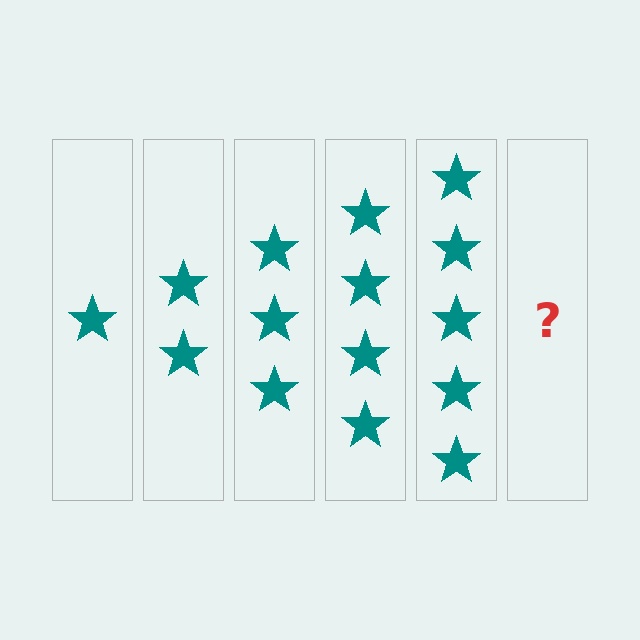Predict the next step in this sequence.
The next step is 6 stars.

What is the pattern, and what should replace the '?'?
The pattern is that each step adds one more star. The '?' should be 6 stars.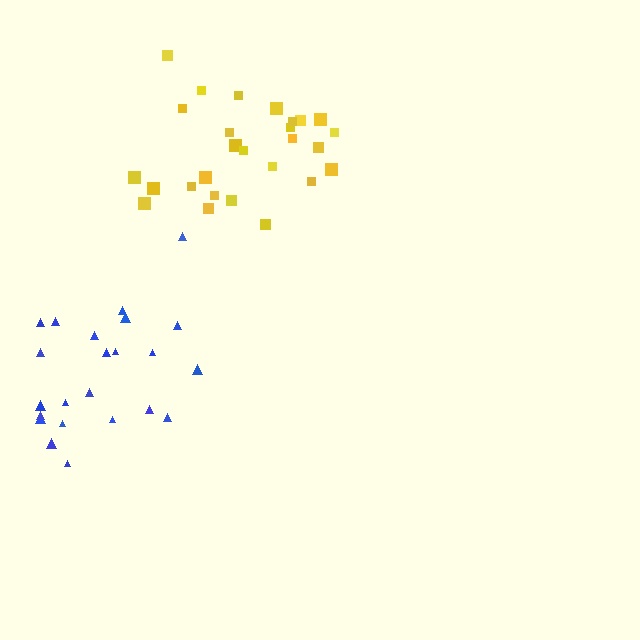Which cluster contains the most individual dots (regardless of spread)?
Yellow (27).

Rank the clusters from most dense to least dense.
yellow, blue.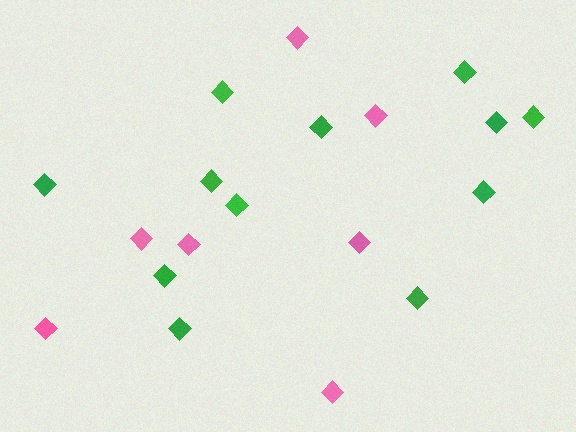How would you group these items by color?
There are 2 groups: one group of green diamonds (12) and one group of pink diamonds (7).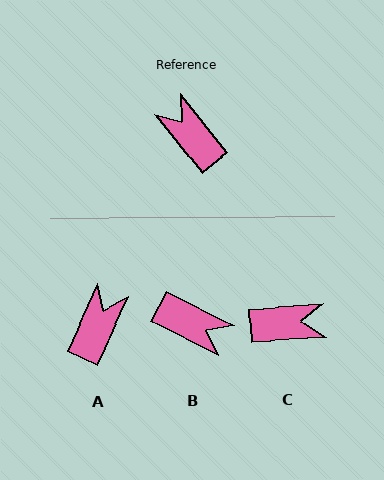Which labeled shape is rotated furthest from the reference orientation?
B, about 156 degrees away.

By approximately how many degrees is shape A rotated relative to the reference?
Approximately 64 degrees clockwise.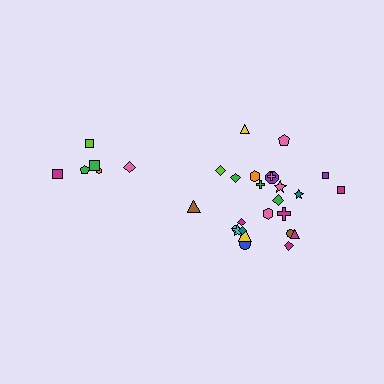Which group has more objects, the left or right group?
The right group.